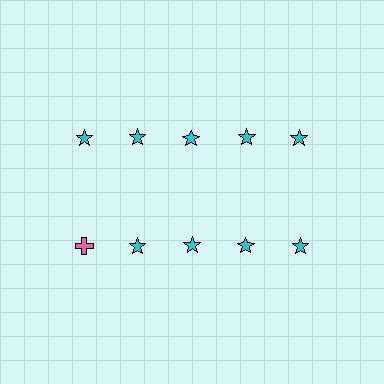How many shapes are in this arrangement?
There are 10 shapes arranged in a grid pattern.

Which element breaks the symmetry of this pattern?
The pink cross in the second row, leftmost column breaks the symmetry. All other shapes are cyan stars.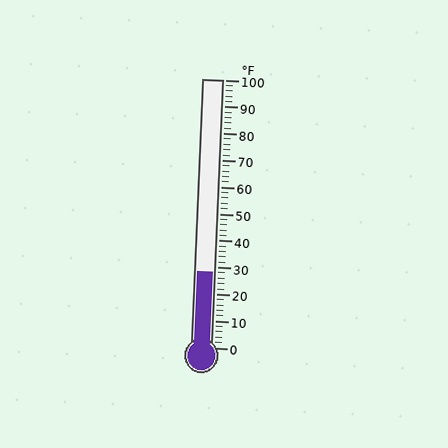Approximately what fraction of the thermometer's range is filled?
The thermometer is filled to approximately 30% of its range.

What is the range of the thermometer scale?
The thermometer scale ranges from 0°F to 100°F.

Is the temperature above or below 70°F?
The temperature is below 70°F.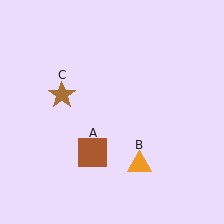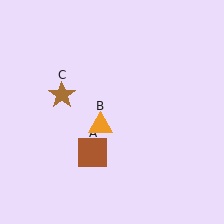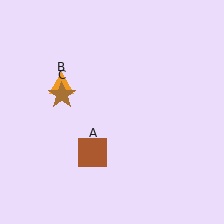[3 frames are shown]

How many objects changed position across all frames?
1 object changed position: orange triangle (object B).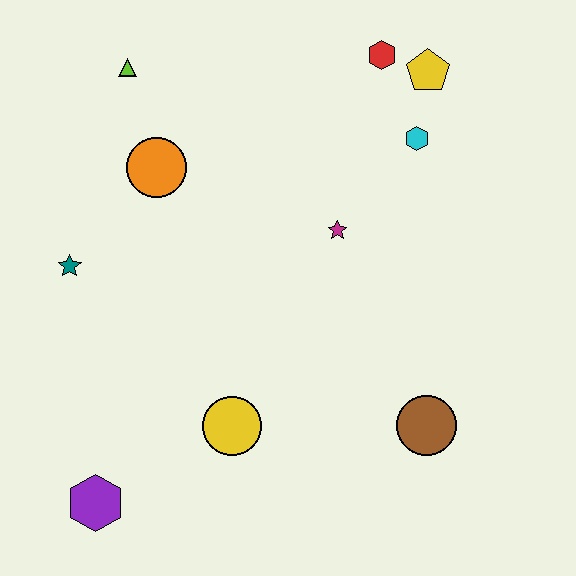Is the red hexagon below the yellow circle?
No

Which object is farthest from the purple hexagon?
The yellow pentagon is farthest from the purple hexagon.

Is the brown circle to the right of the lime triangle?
Yes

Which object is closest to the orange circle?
The lime triangle is closest to the orange circle.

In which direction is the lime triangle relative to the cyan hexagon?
The lime triangle is to the left of the cyan hexagon.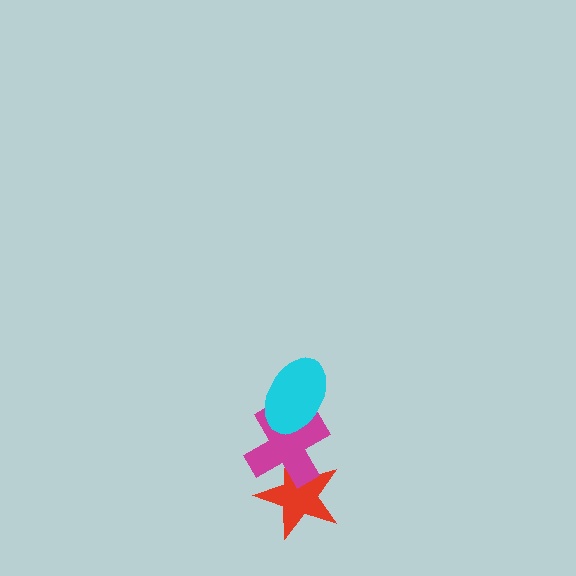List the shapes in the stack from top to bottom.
From top to bottom: the cyan ellipse, the magenta cross, the red star.